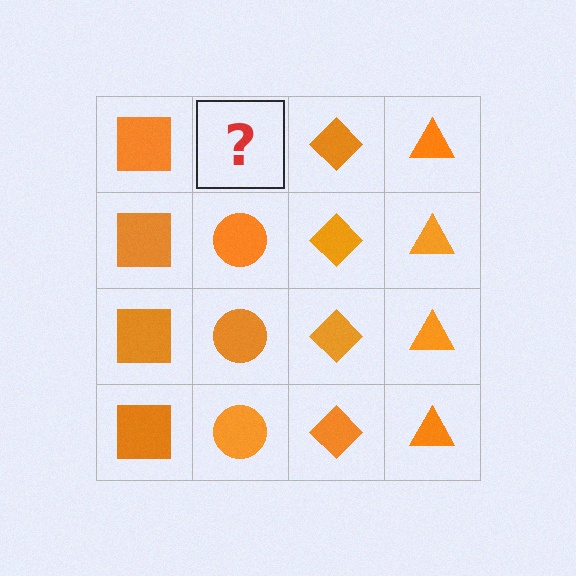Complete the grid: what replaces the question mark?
The question mark should be replaced with an orange circle.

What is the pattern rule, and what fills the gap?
The rule is that each column has a consistent shape. The gap should be filled with an orange circle.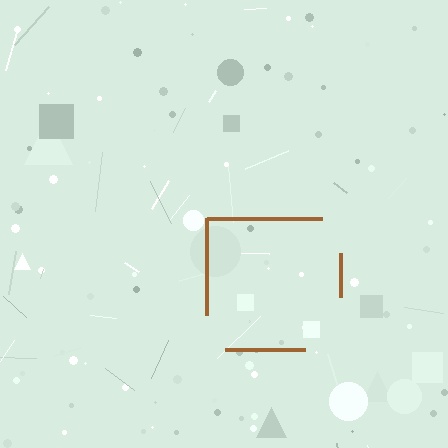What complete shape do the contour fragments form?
The contour fragments form a square.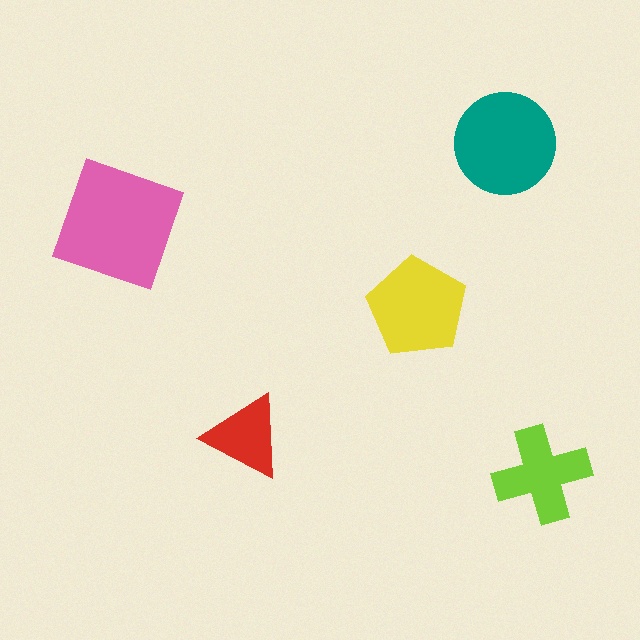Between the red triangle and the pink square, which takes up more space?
The pink square.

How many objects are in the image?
There are 5 objects in the image.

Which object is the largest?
The pink square.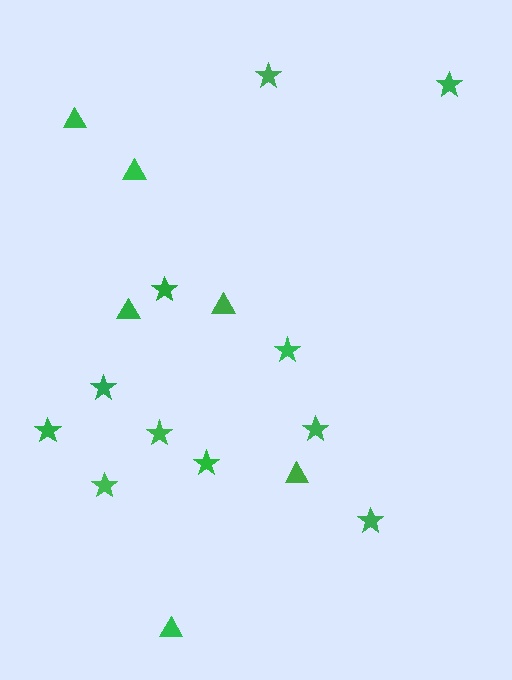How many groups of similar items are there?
There are 2 groups: one group of stars (11) and one group of triangles (6).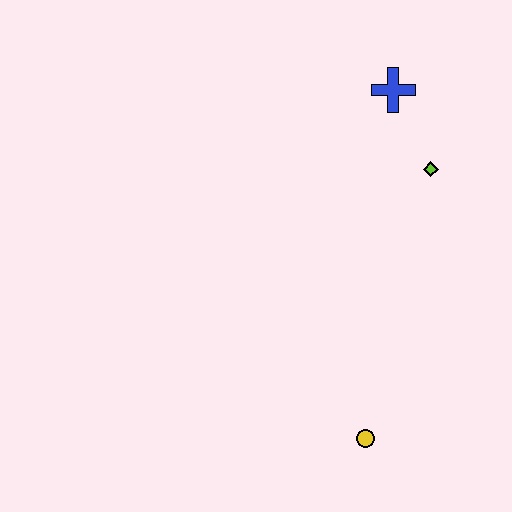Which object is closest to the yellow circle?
The lime diamond is closest to the yellow circle.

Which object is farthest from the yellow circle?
The blue cross is farthest from the yellow circle.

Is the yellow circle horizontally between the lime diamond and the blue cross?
No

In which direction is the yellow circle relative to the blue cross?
The yellow circle is below the blue cross.